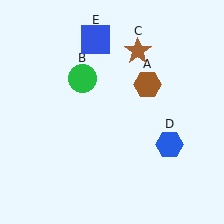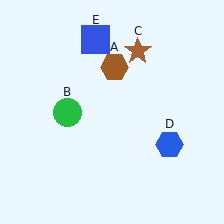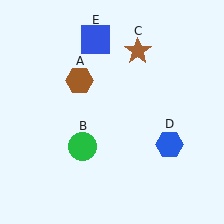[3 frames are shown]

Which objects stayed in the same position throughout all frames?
Brown star (object C) and blue hexagon (object D) and blue square (object E) remained stationary.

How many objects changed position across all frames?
2 objects changed position: brown hexagon (object A), green circle (object B).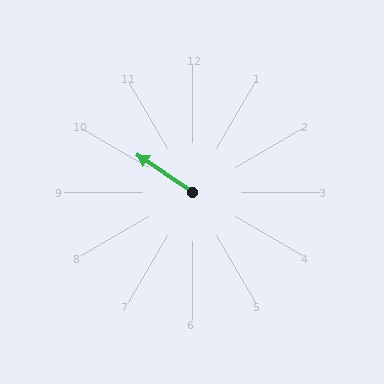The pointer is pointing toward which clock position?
Roughly 10 o'clock.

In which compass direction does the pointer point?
Northwest.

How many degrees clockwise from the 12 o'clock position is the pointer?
Approximately 304 degrees.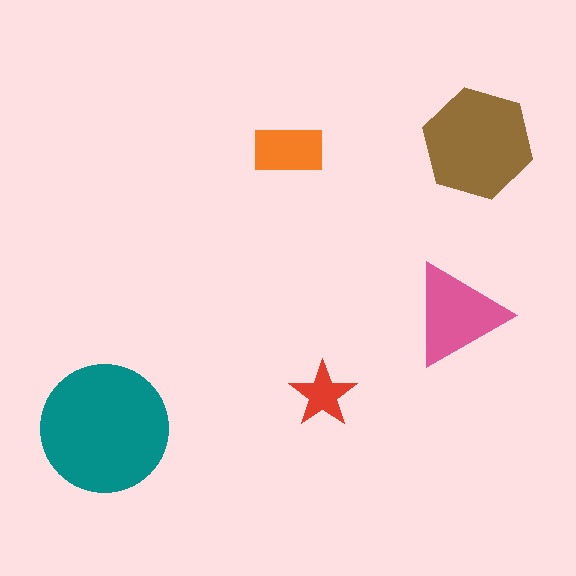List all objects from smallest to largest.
The red star, the orange rectangle, the pink triangle, the brown hexagon, the teal circle.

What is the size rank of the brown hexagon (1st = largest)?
2nd.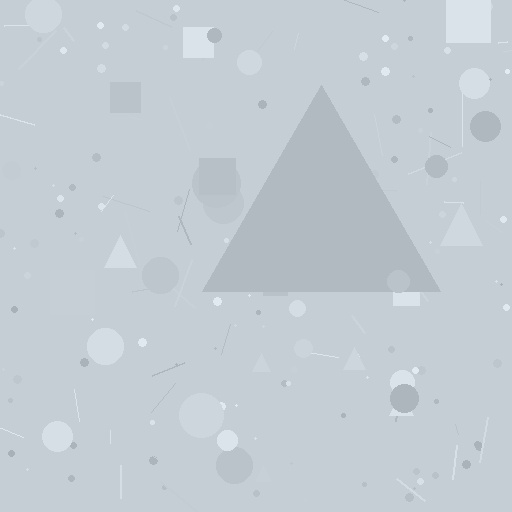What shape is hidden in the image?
A triangle is hidden in the image.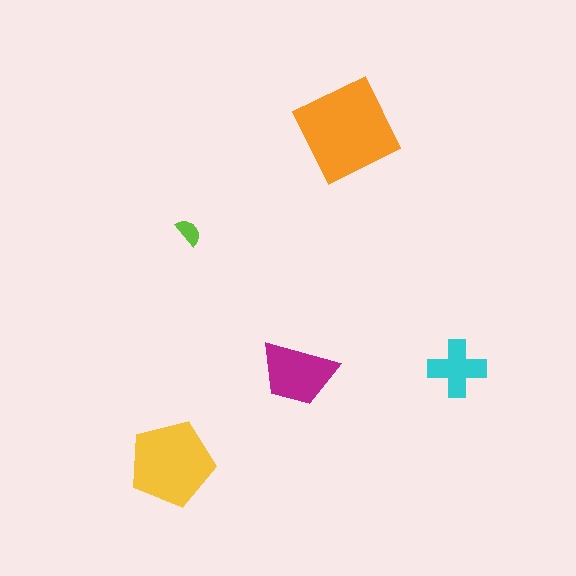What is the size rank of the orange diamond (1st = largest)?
1st.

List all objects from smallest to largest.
The lime semicircle, the cyan cross, the magenta trapezoid, the yellow pentagon, the orange diamond.